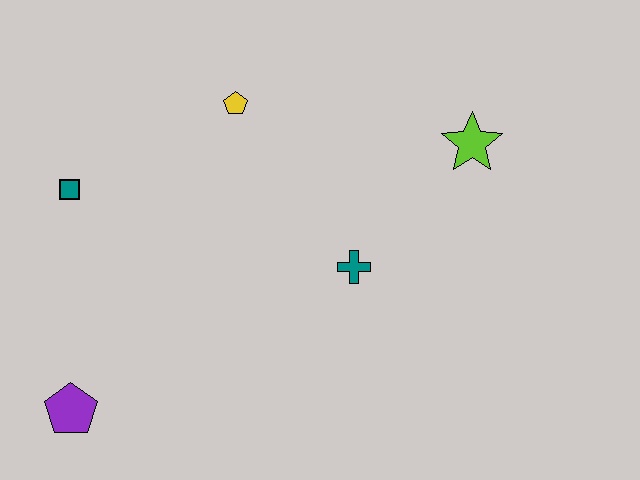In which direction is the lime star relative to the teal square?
The lime star is to the right of the teal square.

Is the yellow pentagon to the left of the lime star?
Yes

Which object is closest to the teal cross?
The lime star is closest to the teal cross.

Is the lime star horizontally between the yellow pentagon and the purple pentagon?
No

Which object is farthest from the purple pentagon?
The lime star is farthest from the purple pentagon.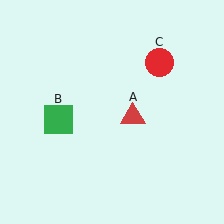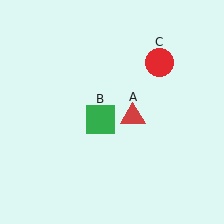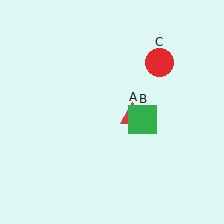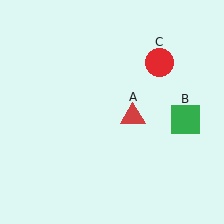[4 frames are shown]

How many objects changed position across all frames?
1 object changed position: green square (object B).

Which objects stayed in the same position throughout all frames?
Red triangle (object A) and red circle (object C) remained stationary.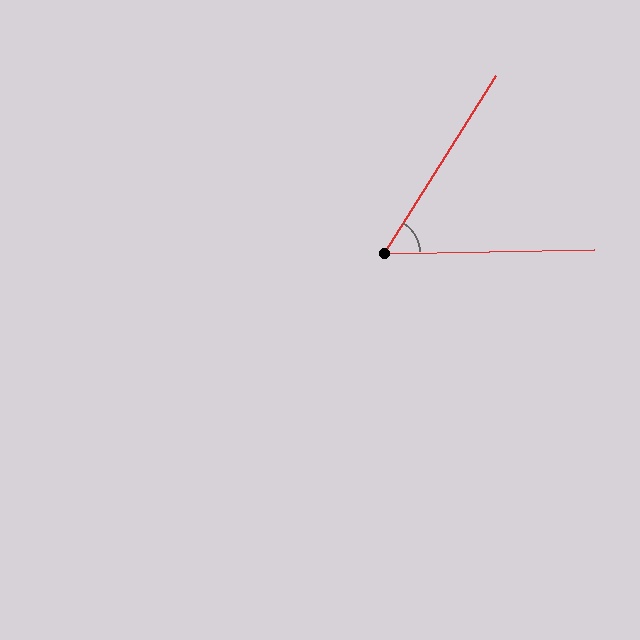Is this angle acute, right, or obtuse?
It is acute.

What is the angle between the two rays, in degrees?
Approximately 57 degrees.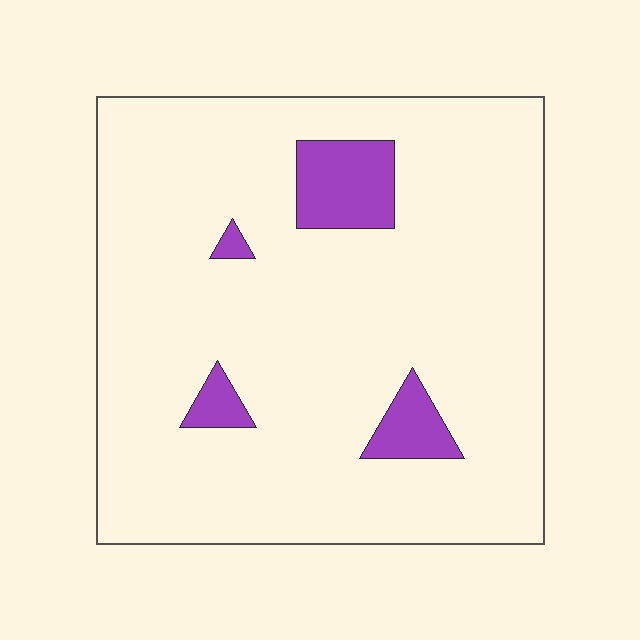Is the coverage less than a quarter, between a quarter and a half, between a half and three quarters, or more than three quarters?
Less than a quarter.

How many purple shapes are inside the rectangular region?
4.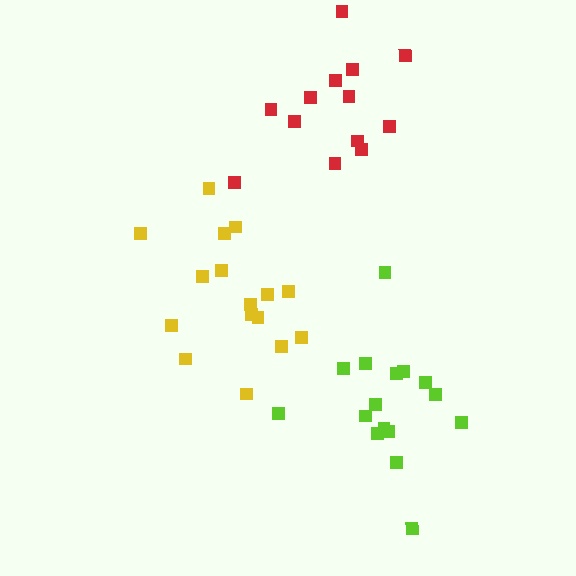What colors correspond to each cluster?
The clusters are colored: yellow, lime, red.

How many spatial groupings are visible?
There are 3 spatial groupings.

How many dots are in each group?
Group 1: 16 dots, Group 2: 16 dots, Group 3: 13 dots (45 total).